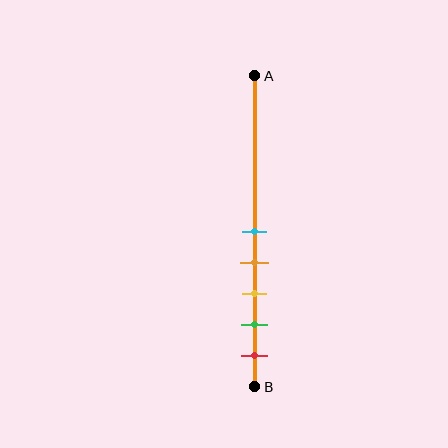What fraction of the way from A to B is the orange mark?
The orange mark is approximately 60% (0.6) of the way from A to B.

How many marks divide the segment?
There are 5 marks dividing the segment.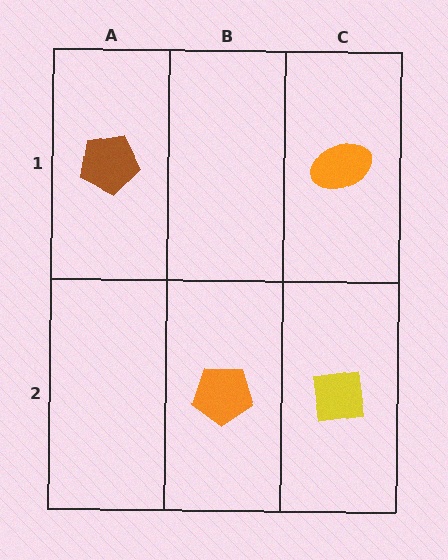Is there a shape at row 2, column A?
No, that cell is empty.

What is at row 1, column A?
A brown pentagon.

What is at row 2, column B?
An orange pentagon.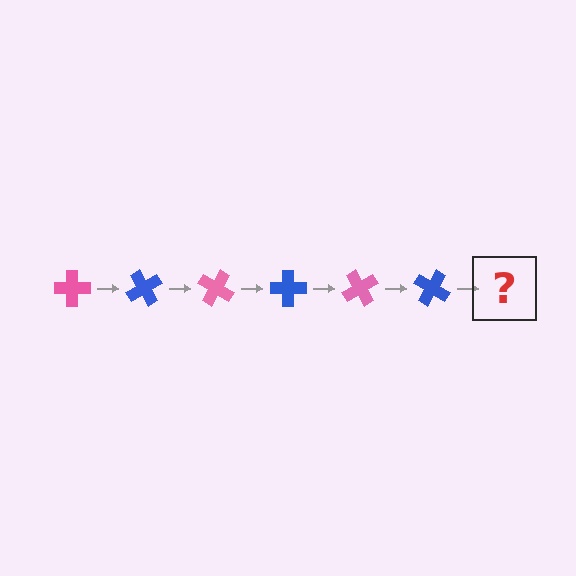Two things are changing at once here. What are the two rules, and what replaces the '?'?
The two rules are that it rotates 60 degrees each step and the color cycles through pink and blue. The '?' should be a pink cross, rotated 360 degrees from the start.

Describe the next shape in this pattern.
It should be a pink cross, rotated 360 degrees from the start.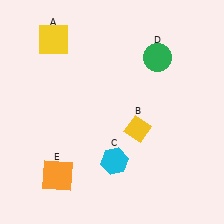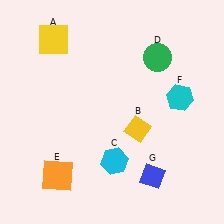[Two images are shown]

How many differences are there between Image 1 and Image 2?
There are 2 differences between the two images.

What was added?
A cyan hexagon (F), a blue diamond (G) were added in Image 2.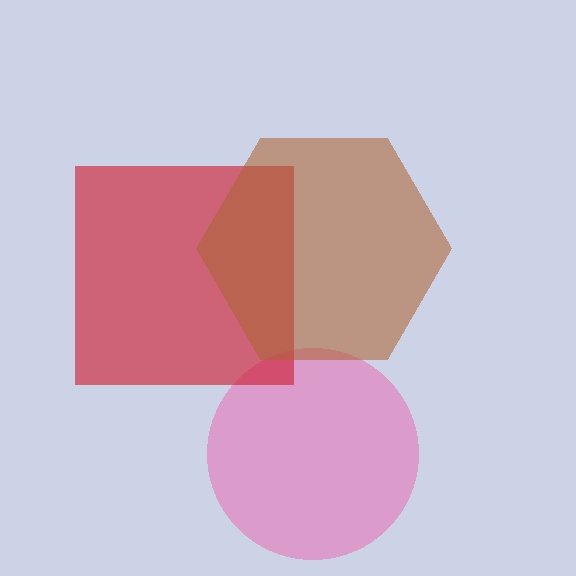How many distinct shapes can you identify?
There are 3 distinct shapes: a pink circle, a red square, a brown hexagon.